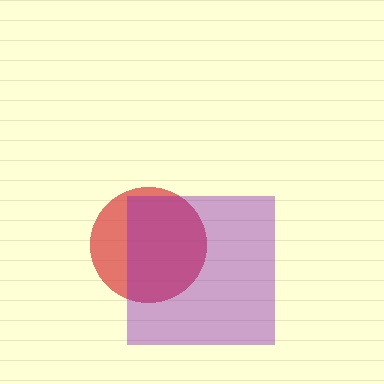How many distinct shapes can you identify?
There are 2 distinct shapes: a red circle, a purple square.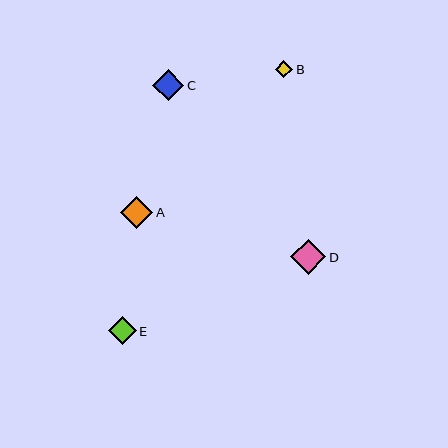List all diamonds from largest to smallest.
From largest to smallest: D, A, C, E, B.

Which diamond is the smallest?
Diamond B is the smallest with a size of approximately 18 pixels.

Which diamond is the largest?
Diamond D is the largest with a size of approximately 35 pixels.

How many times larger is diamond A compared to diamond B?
Diamond A is approximately 1.8 times the size of diamond B.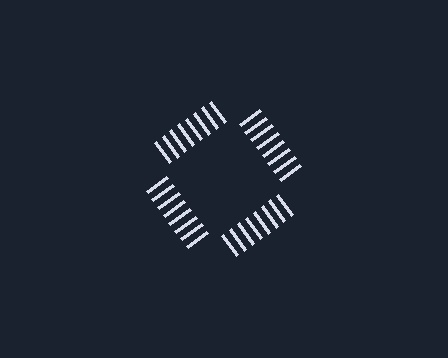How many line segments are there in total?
32 — 8 along each of the 4 edges.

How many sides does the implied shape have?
4 sides — the line-ends trace a square.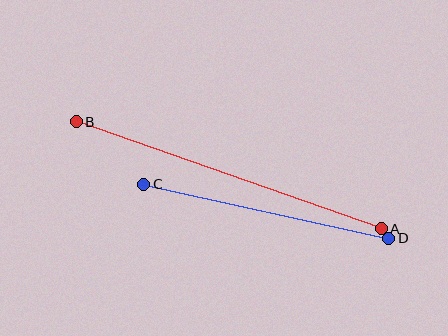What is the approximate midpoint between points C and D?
The midpoint is at approximately (266, 211) pixels.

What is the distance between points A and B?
The distance is approximately 323 pixels.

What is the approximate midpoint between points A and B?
The midpoint is at approximately (229, 175) pixels.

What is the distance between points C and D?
The distance is approximately 251 pixels.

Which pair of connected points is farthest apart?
Points A and B are farthest apart.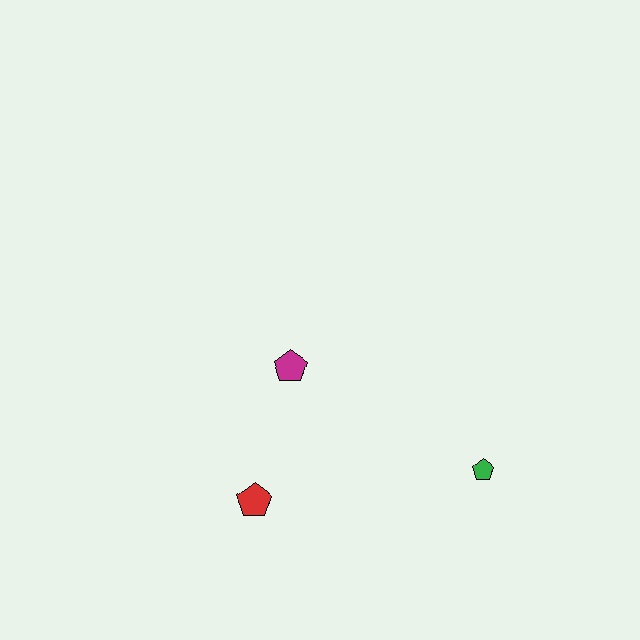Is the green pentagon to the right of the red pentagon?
Yes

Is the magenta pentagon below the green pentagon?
No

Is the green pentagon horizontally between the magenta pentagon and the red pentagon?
No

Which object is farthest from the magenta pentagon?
The green pentagon is farthest from the magenta pentagon.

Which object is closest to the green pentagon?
The magenta pentagon is closest to the green pentagon.